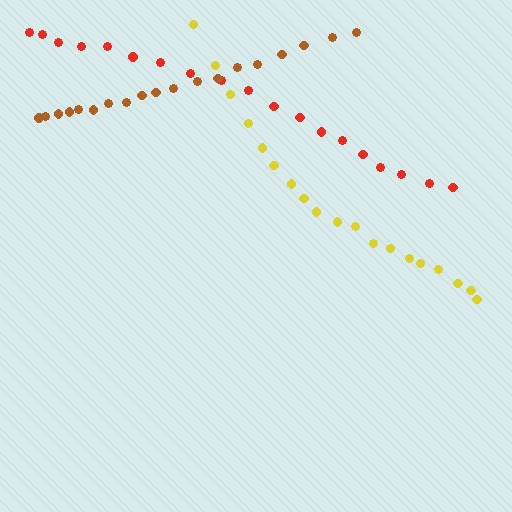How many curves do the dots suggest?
There are 3 distinct paths.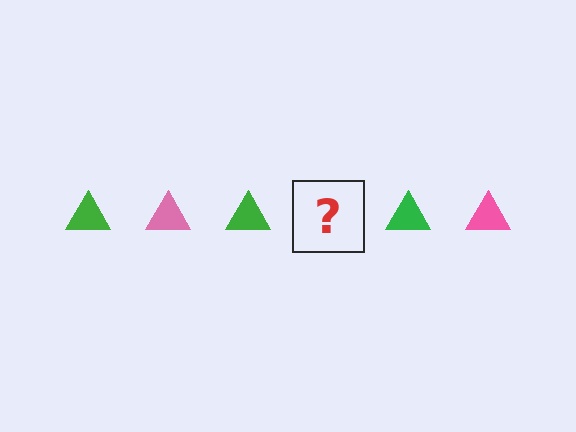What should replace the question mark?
The question mark should be replaced with a pink triangle.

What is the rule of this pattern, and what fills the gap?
The rule is that the pattern cycles through green, pink triangles. The gap should be filled with a pink triangle.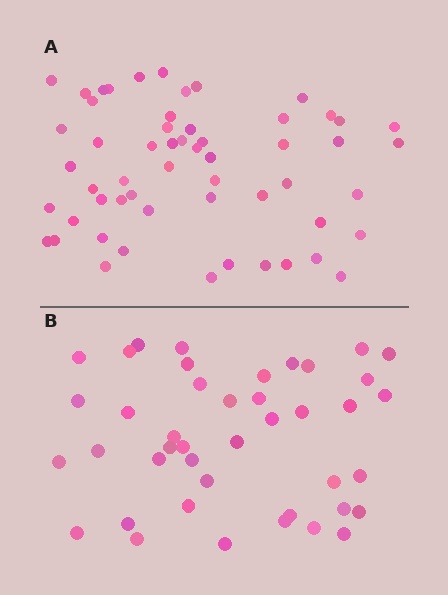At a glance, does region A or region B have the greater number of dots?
Region A (the top region) has more dots.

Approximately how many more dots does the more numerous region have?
Region A has approximately 15 more dots than region B.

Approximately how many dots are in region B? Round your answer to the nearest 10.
About 40 dots. (The exact count is 42, which rounds to 40.)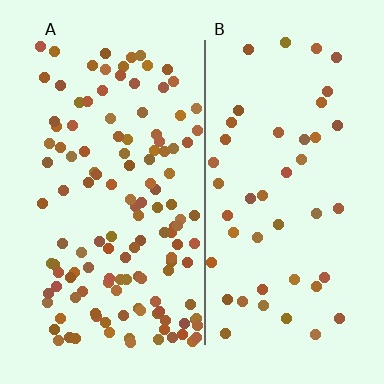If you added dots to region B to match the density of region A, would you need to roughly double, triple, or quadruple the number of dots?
Approximately triple.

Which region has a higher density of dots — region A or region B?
A (the left).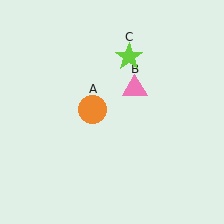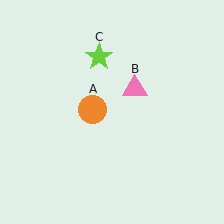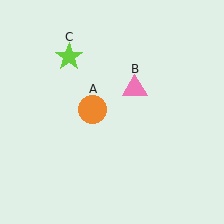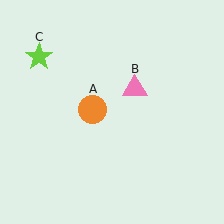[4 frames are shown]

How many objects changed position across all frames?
1 object changed position: lime star (object C).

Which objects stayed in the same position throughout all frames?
Orange circle (object A) and pink triangle (object B) remained stationary.